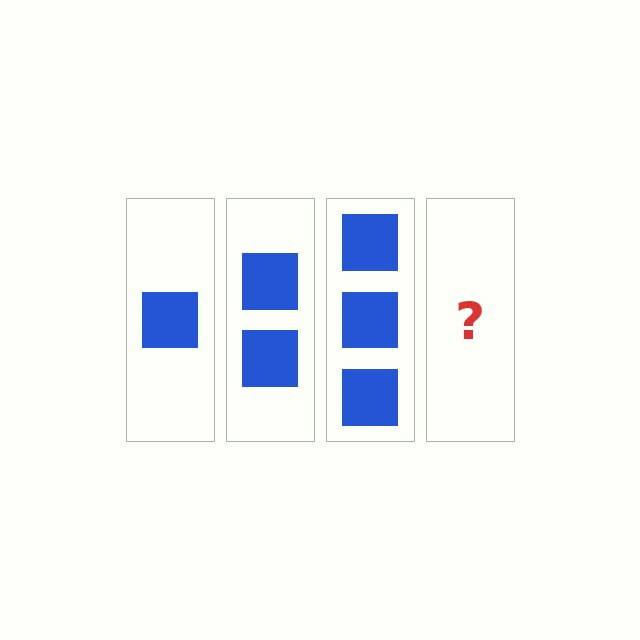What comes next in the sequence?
The next element should be 4 squares.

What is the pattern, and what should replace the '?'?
The pattern is that each step adds one more square. The '?' should be 4 squares.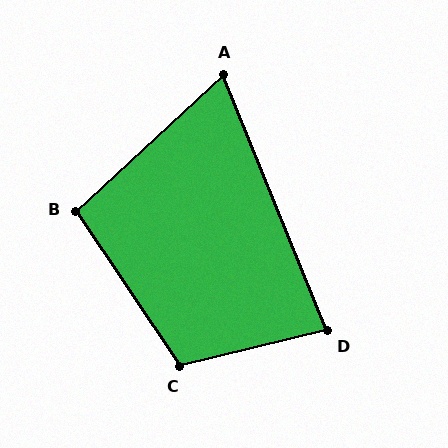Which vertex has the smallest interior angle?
A, at approximately 69 degrees.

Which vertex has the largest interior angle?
C, at approximately 111 degrees.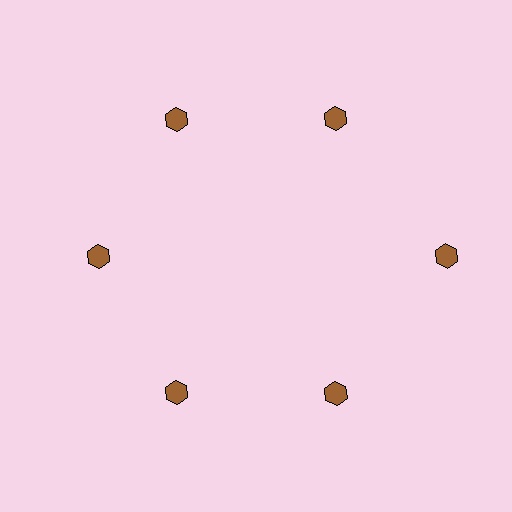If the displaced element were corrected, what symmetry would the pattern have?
It would have 6-fold rotational symmetry — the pattern would map onto itself every 60 degrees.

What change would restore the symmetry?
The symmetry would be restored by moving it inward, back onto the ring so that all 6 hexagons sit at equal angles and equal distance from the center.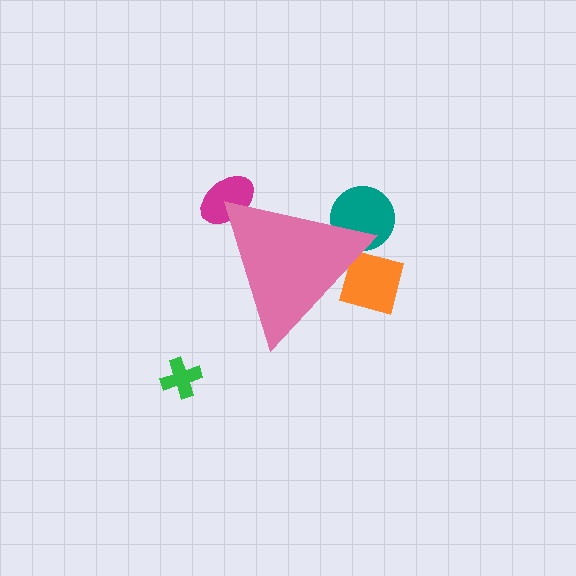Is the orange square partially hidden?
Yes, the orange square is partially hidden behind the pink triangle.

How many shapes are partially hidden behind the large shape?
3 shapes are partially hidden.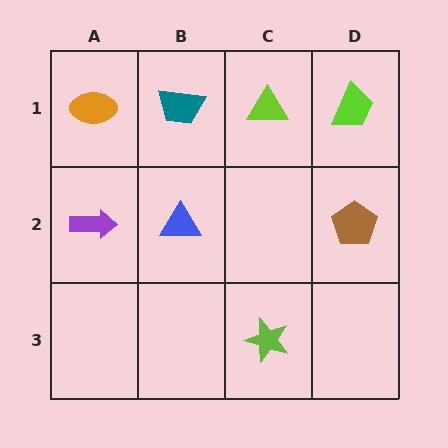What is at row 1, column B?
A teal trapezoid.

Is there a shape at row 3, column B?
No, that cell is empty.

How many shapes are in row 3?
1 shape.